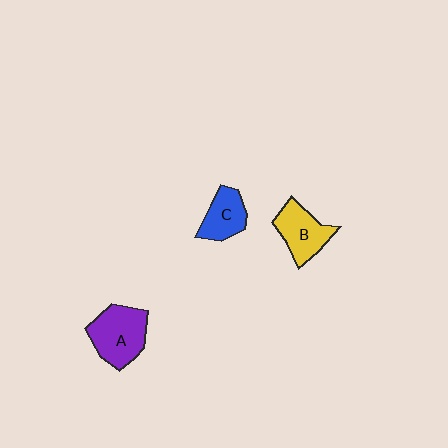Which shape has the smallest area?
Shape C (blue).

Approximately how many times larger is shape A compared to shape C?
Approximately 1.5 times.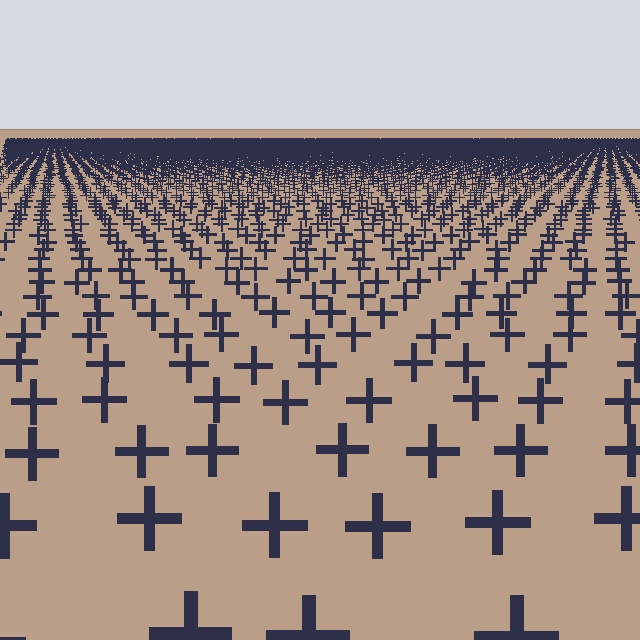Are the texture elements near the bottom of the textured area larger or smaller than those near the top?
Larger. Near the bottom, elements are closer to the viewer and appear at a bigger on-screen size.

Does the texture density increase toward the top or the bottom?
Density increases toward the top.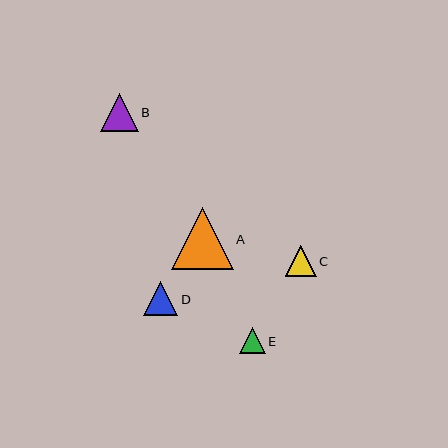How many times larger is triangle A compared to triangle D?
Triangle A is approximately 1.8 times the size of triangle D.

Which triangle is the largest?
Triangle A is the largest with a size of approximately 62 pixels.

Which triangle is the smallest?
Triangle E is the smallest with a size of approximately 26 pixels.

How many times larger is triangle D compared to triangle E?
Triangle D is approximately 1.3 times the size of triangle E.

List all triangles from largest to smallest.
From largest to smallest: A, B, D, C, E.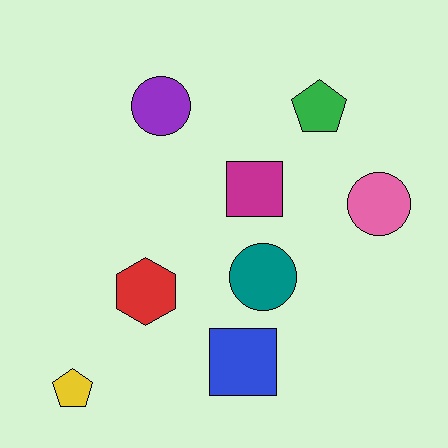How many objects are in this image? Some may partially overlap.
There are 8 objects.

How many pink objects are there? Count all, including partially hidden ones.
There is 1 pink object.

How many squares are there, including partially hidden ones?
There are 2 squares.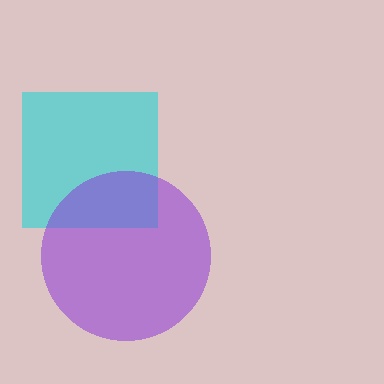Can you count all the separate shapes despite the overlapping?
Yes, there are 2 separate shapes.